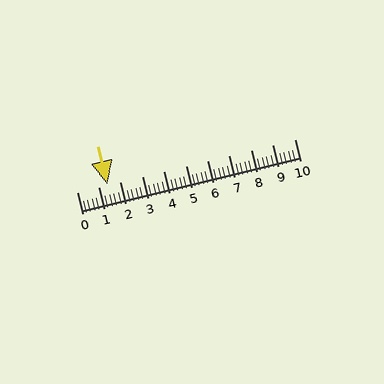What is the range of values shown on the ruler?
The ruler shows values from 0 to 10.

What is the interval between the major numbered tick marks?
The major tick marks are spaced 1 units apart.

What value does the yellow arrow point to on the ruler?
The yellow arrow points to approximately 1.4.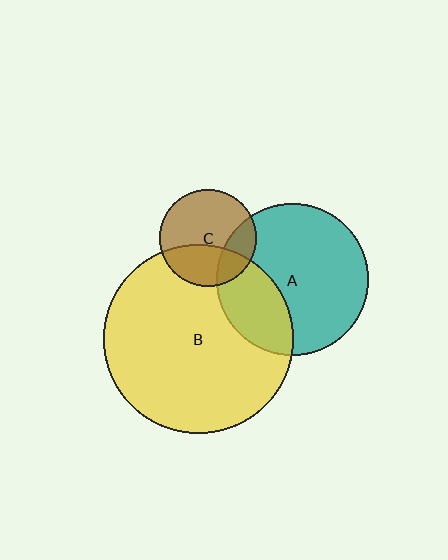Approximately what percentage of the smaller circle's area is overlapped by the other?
Approximately 25%.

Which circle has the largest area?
Circle B (yellow).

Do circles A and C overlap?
Yes.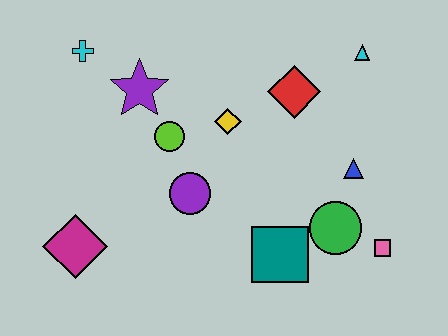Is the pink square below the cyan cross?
Yes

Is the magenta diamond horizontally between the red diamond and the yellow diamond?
No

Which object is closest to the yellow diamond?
The lime circle is closest to the yellow diamond.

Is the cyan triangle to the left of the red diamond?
No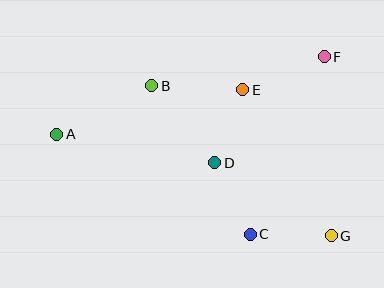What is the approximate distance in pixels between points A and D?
The distance between A and D is approximately 161 pixels.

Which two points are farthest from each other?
Points A and G are farthest from each other.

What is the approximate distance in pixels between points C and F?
The distance between C and F is approximately 192 pixels.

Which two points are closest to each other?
Points D and E are closest to each other.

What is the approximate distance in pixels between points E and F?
The distance between E and F is approximately 88 pixels.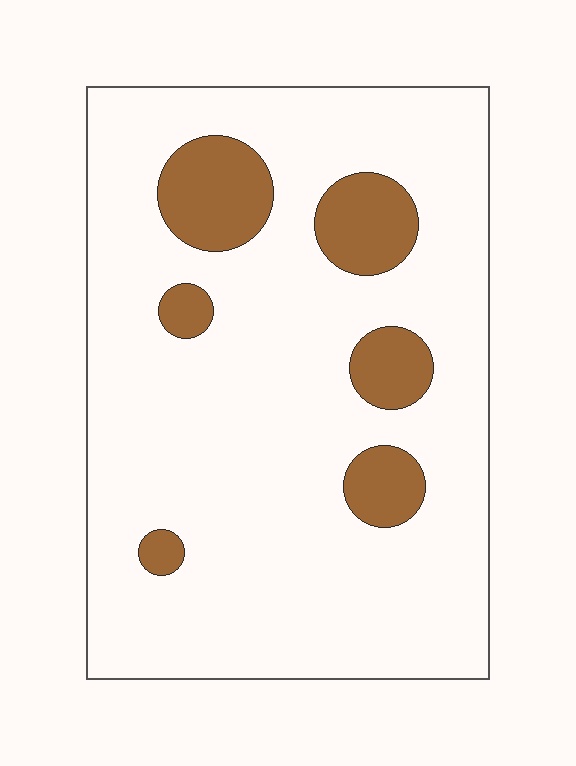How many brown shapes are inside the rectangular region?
6.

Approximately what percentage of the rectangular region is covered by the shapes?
Approximately 15%.